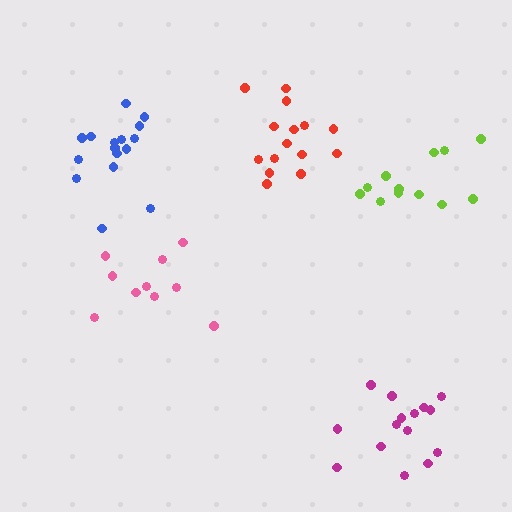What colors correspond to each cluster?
The clusters are colored: pink, blue, magenta, red, lime.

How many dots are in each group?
Group 1: 10 dots, Group 2: 16 dots, Group 3: 15 dots, Group 4: 15 dots, Group 5: 12 dots (68 total).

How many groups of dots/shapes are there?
There are 5 groups.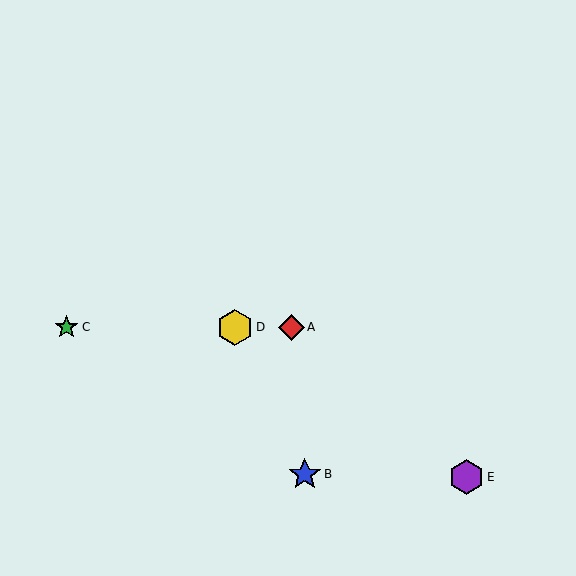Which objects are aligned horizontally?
Objects A, C, D are aligned horizontally.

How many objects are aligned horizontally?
3 objects (A, C, D) are aligned horizontally.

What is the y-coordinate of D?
Object D is at y≈327.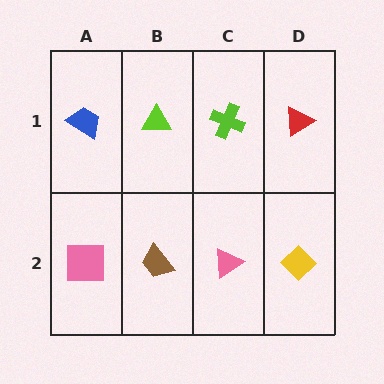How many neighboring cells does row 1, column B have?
3.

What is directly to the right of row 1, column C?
A red triangle.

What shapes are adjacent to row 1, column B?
A brown trapezoid (row 2, column B), a blue trapezoid (row 1, column A), a lime cross (row 1, column C).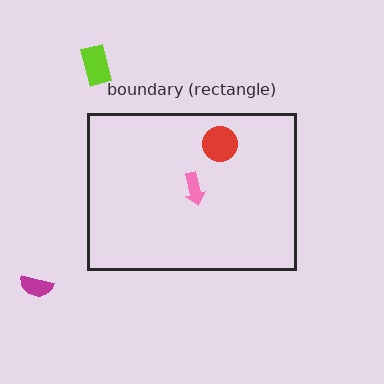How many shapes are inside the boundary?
2 inside, 2 outside.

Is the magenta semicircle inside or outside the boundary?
Outside.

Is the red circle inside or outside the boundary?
Inside.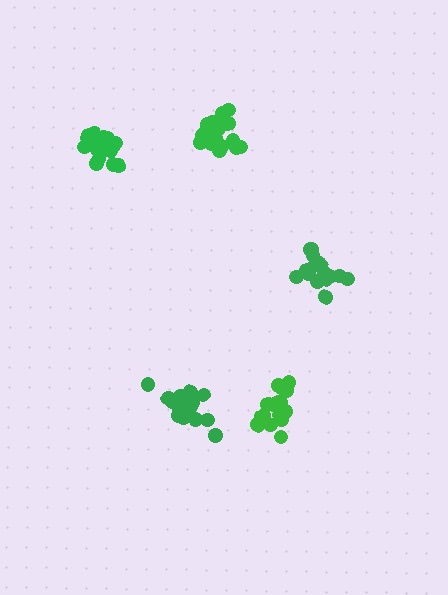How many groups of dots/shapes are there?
There are 5 groups.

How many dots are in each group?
Group 1: 19 dots, Group 2: 19 dots, Group 3: 20 dots, Group 4: 17 dots, Group 5: 17 dots (92 total).